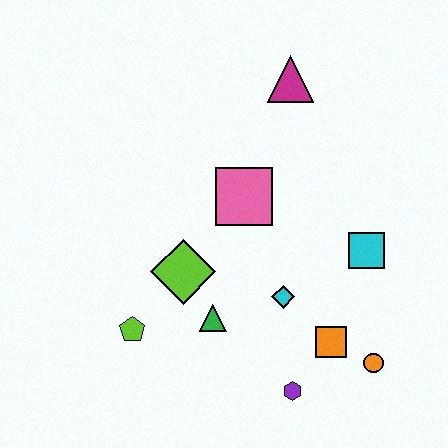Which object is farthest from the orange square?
The magenta triangle is farthest from the orange square.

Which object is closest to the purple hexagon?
The orange square is closest to the purple hexagon.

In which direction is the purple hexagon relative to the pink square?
The purple hexagon is below the pink square.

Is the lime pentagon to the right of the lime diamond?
No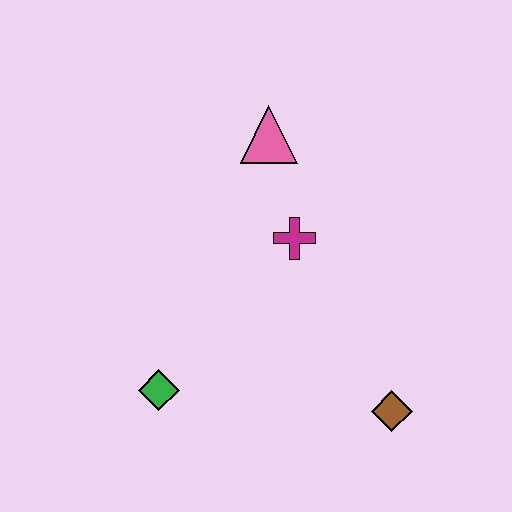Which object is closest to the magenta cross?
The pink triangle is closest to the magenta cross.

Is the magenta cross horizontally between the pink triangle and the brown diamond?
Yes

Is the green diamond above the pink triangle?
No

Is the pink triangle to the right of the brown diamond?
No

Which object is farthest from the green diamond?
The pink triangle is farthest from the green diamond.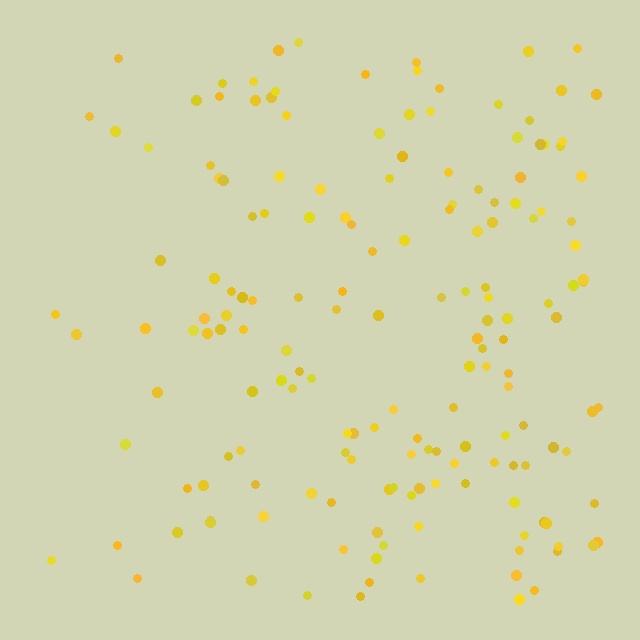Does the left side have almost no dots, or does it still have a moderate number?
Still a moderate number, just noticeably fewer than the right.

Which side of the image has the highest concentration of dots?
The right.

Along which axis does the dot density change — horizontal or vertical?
Horizontal.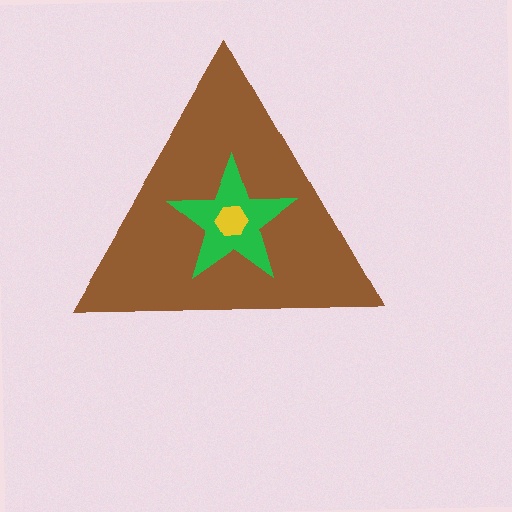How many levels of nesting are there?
3.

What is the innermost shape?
The yellow hexagon.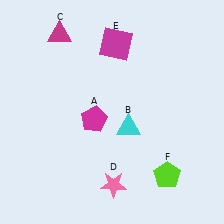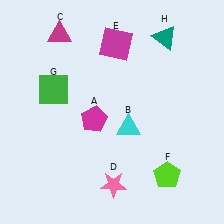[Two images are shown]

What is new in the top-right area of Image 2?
A teal triangle (H) was added in the top-right area of Image 2.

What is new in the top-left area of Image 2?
A green square (G) was added in the top-left area of Image 2.